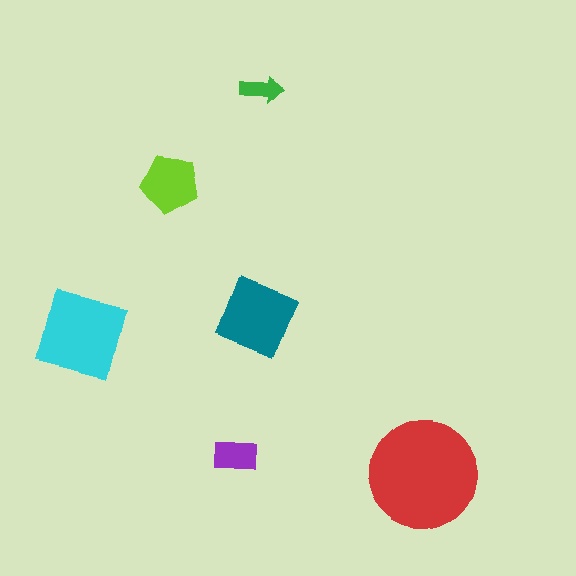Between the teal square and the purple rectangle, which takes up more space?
The teal square.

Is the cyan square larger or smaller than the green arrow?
Larger.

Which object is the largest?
The red circle.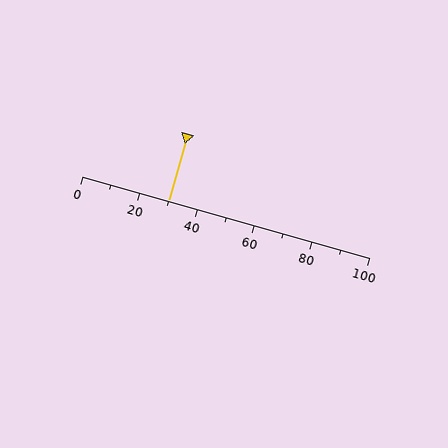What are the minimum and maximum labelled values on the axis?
The axis runs from 0 to 100.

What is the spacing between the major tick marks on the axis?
The major ticks are spaced 20 apart.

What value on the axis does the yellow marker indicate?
The marker indicates approximately 30.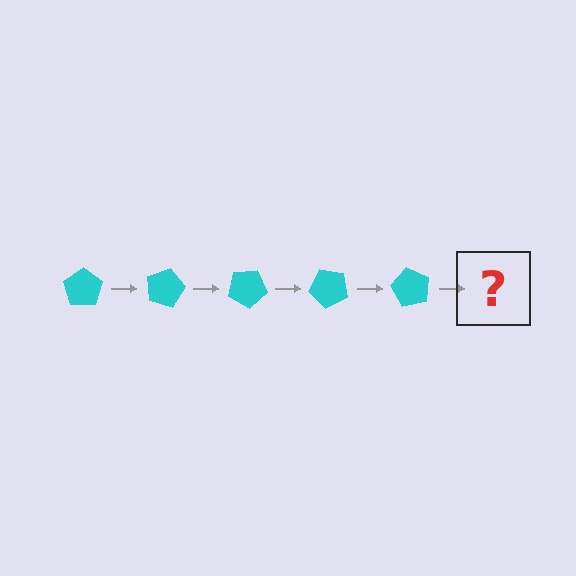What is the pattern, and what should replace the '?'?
The pattern is that the pentagon rotates 15 degrees each step. The '?' should be a cyan pentagon rotated 75 degrees.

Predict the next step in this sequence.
The next step is a cyan pentagon rotated 75 degrees.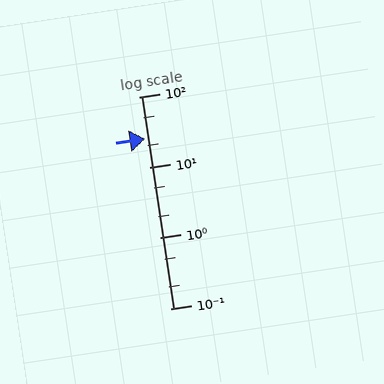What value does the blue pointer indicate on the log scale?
The pointer indicates approximately 25.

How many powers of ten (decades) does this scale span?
The scale spans 3 decades, from 0.1 to 100.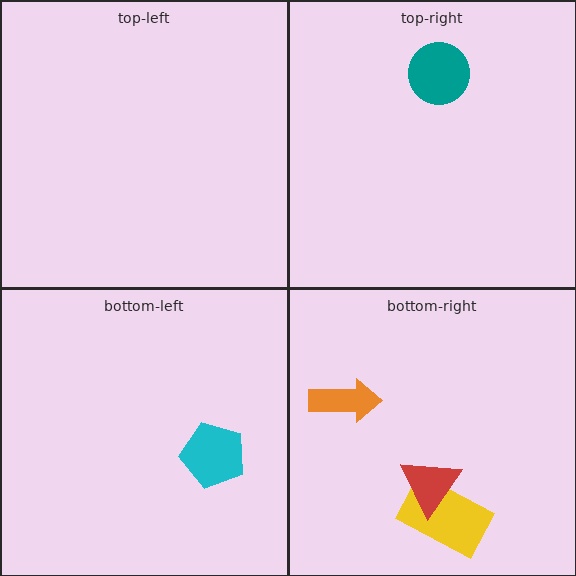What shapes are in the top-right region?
The teal circle.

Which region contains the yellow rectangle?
The bottom-right region.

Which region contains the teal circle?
The top-right region.